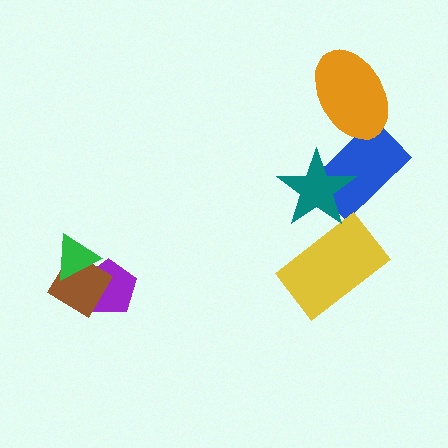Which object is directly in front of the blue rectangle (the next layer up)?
The teal star is directly in front of the blue rectangle.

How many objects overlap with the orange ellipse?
1 object overlaps with the orange ellipse.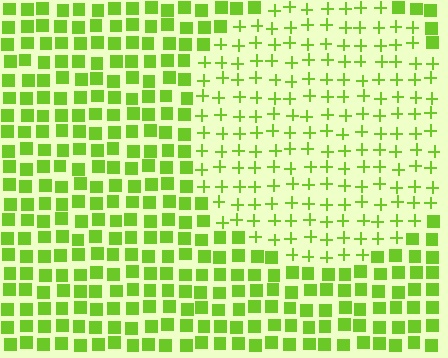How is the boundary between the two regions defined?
The boundary is defined by a change in element shape: plus signs inside vs. squares outside. All elements share the same color and spacing.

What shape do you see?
I see a circle.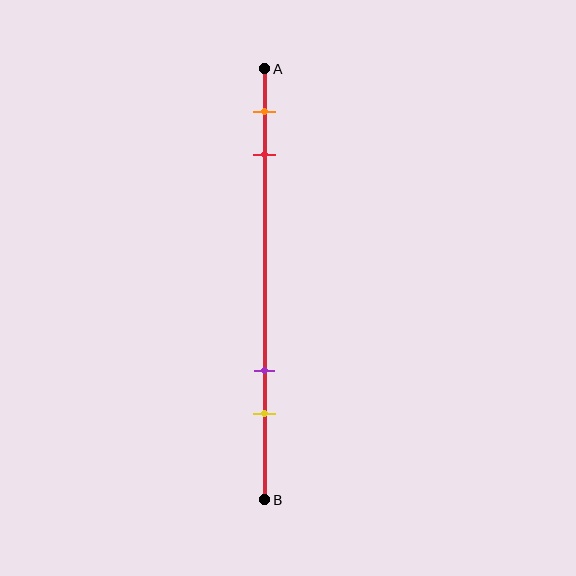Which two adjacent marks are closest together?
The orange and red marks are the closest adjacent pair.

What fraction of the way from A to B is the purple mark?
The purple mark is approximately 70% (0.7) of the way from A to B.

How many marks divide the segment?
There are 4 marks dividing the segment.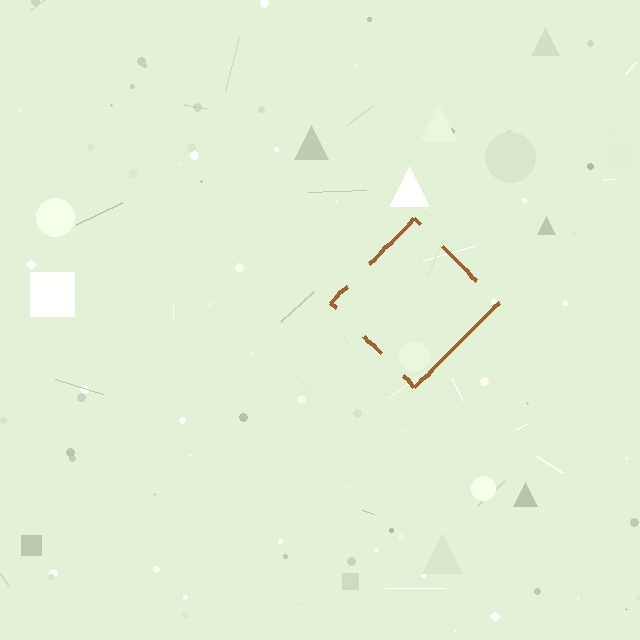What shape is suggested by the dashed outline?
The dashed outline suggests a diamond.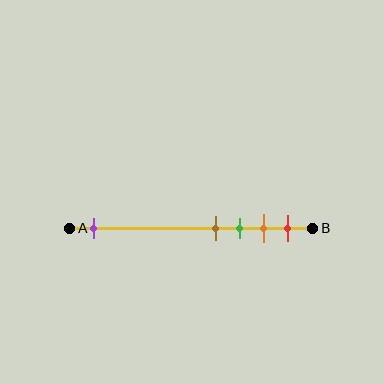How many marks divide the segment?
There are 5 marks dividing the segment.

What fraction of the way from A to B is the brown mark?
The brown mark is approximately 60% (0.6) of the way from A to B.